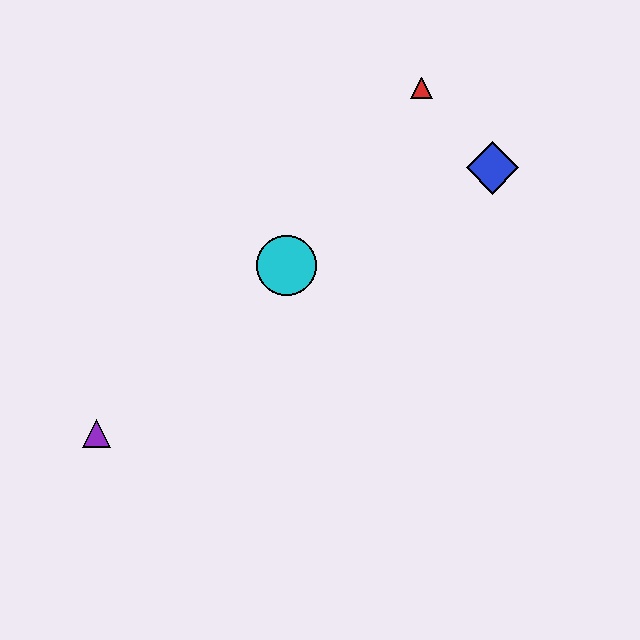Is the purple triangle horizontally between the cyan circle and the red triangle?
No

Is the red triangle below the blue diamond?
No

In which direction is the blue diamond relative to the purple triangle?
The blue diamond is to the right of the purple triangle.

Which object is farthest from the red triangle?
The purple triangle is farthest from the red triangle.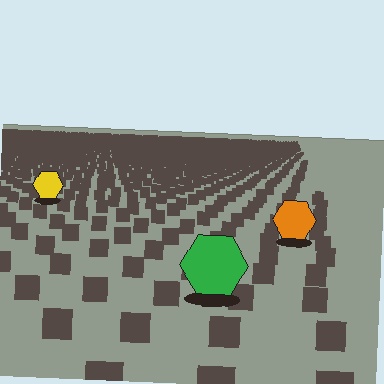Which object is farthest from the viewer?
The yellow hexagon is farthest from the viewer. It appears smaller and the ground texture around it is denser.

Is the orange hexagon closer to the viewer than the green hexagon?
No. The green hexagon is closer — you can tell from the texture gradient: the ground texture is coarser near it.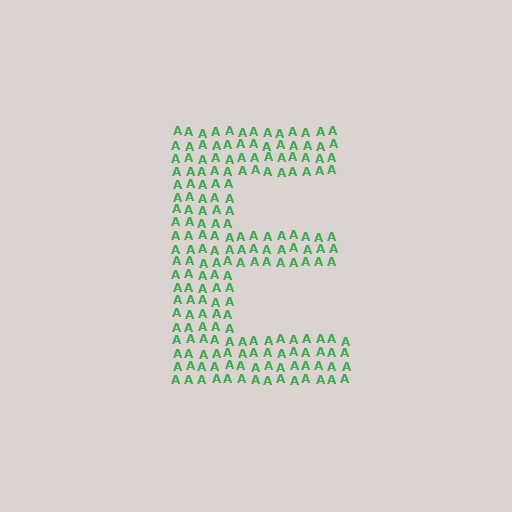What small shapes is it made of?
It is made of small letter A's.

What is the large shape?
The large shape is the letter E.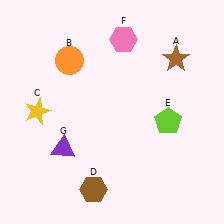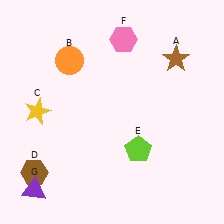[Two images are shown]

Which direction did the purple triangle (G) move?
The purple triangle (G) moved down.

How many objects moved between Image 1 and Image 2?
3 objects moved between the two images.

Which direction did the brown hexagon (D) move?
The brown hexagon (D) moved left.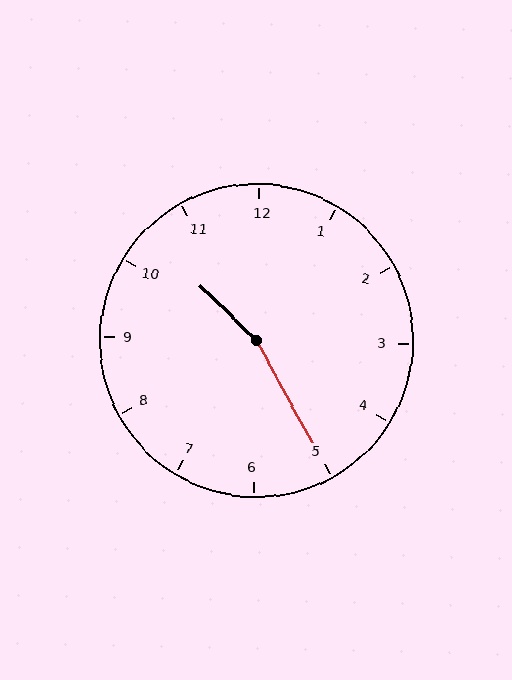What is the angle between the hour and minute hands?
Approximately 162 degrees.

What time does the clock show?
10:25.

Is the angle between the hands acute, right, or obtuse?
It is obtuse.